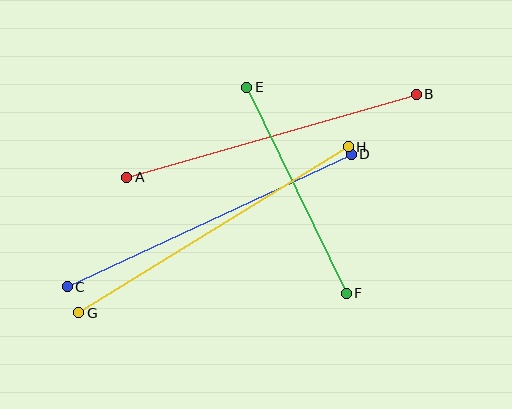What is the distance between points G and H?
The distance is approximately 317 pixels.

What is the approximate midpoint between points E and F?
The midpoint is at approximately (296, 190) pixels.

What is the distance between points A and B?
The distance is approximately 301 pixels.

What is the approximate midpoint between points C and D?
The midpoint is at approximately (209, 220) pixels.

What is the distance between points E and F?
The distance is approximately 229 pixels.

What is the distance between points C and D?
The distance is approximately 313 pixels.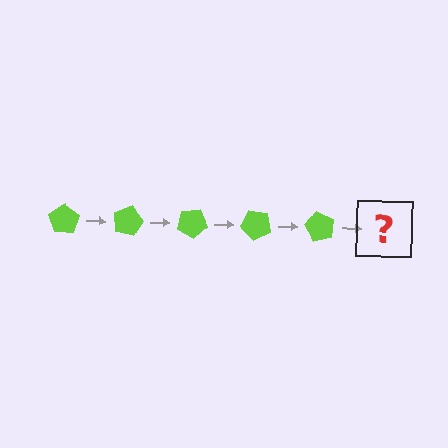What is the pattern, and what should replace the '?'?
The pattern is that the pentagon rotates 15 degrees each step. The '?' should be a lime pentagon rotated 75 degrees.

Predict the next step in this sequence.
The next step is a lime pentagon rotated 75 degrees.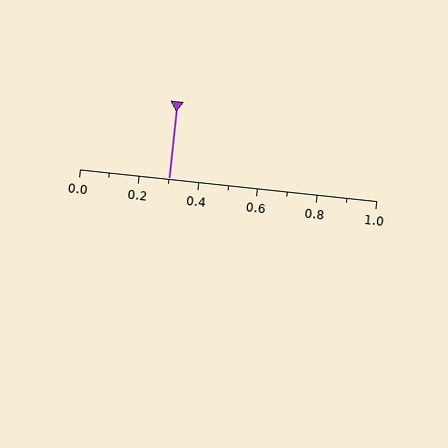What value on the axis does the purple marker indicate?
The marker indicates approximately 0.3.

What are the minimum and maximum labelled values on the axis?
The axis runs from 0.0 to 1.0.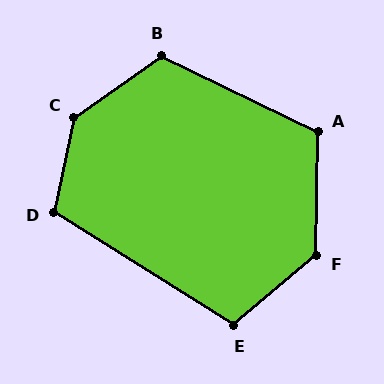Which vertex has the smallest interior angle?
E, at approximately 108 degrees.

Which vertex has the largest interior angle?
C, at approximately 137 degrees.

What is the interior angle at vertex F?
Approximately 131 degrees (obtuse).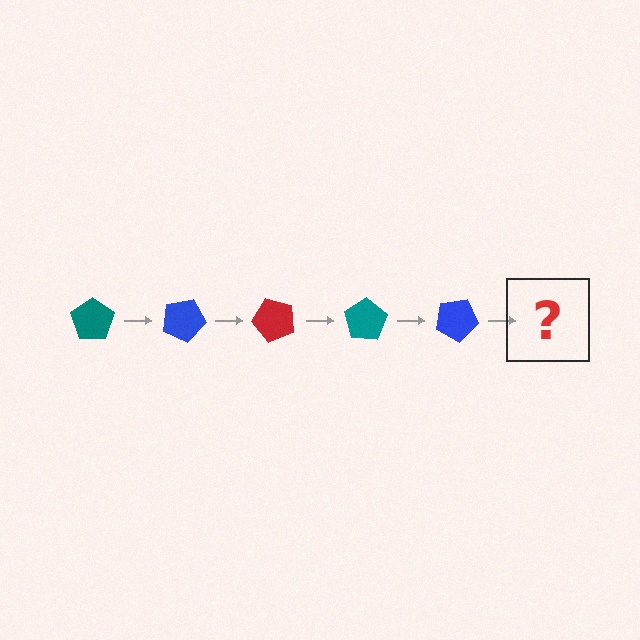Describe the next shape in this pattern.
It should be a red pentagon, rotated 125 degrees from the start.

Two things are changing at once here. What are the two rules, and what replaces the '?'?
The two rules are that it rotates 25 degrees each step and the color cycles through teal, blue, and red. The '?' should be a red pentagon, rotated 125 degrees from the start.